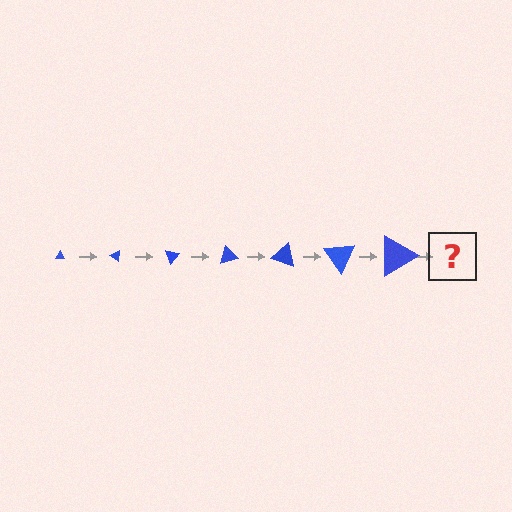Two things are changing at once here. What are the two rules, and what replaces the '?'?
The two rules are that the triangle grows larger each step and it rotates 35 degrees each step. The '?' should be a triangle, larger than the previous one and rotated 245 degrees from the start.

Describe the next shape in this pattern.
It should be a triangle, larger than the previous one and rotated 245 degrees from the start.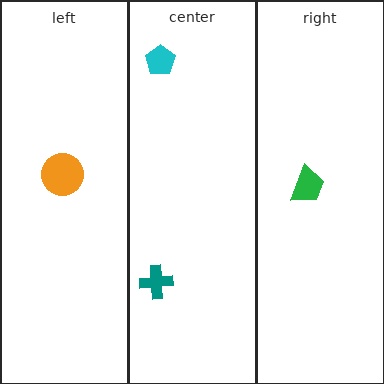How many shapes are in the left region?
1.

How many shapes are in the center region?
2.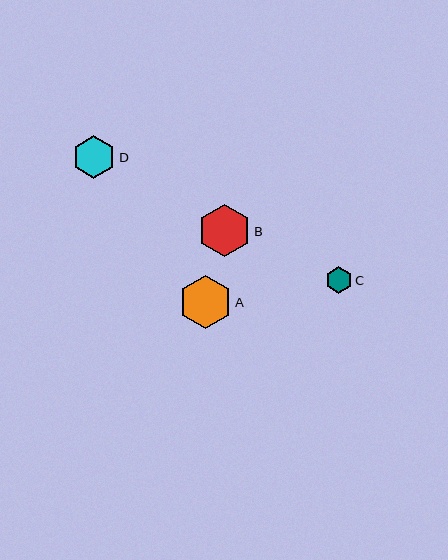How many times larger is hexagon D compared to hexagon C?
Hexagon D is approximately 1.6 times the size of hexagon C.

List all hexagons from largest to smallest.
From largest to smallest: A, B, D, C.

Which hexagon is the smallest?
Hexagon C is the smallest with a size of approximately 26 pixels.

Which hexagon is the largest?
Hexagon A is the largest with a size of approximately 53 pixels.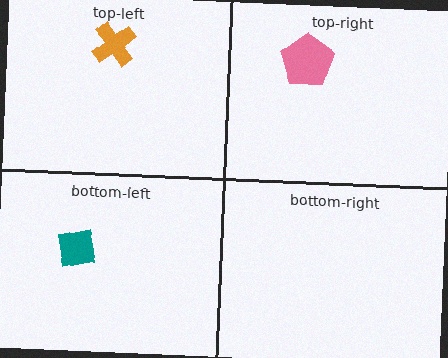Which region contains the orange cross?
The top-left region.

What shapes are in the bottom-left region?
The teal square.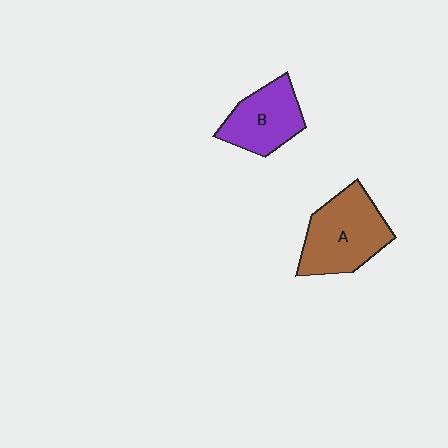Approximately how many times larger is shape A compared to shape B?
Approximately 1.3 times.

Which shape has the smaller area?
Shape B (purple).